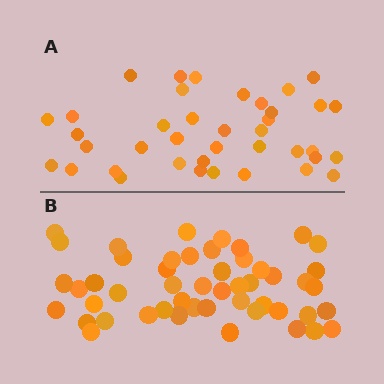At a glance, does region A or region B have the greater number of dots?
Region B (the bottom region) has more dots.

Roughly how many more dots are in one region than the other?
Region B has roughly 12 or so more dots than region A.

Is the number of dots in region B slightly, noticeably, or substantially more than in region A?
Region B has noticeably more, but not dramatically so. The ratio is roughly 1.3 to 1.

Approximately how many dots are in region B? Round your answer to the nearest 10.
About 50 dots.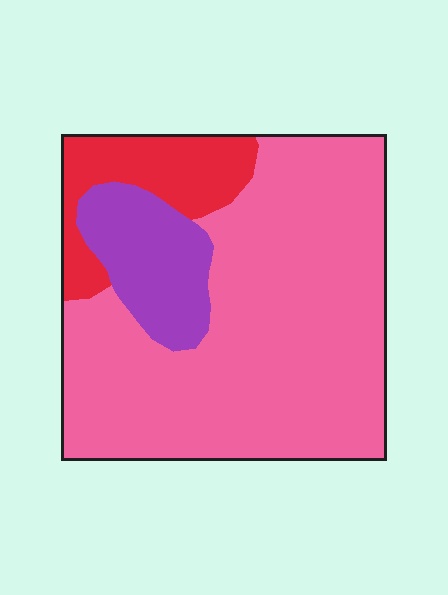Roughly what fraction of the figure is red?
Red covers around 15% of the figure.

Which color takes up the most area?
Pink, at roughly 70%.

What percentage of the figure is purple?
Purple covers around 15% of the figure.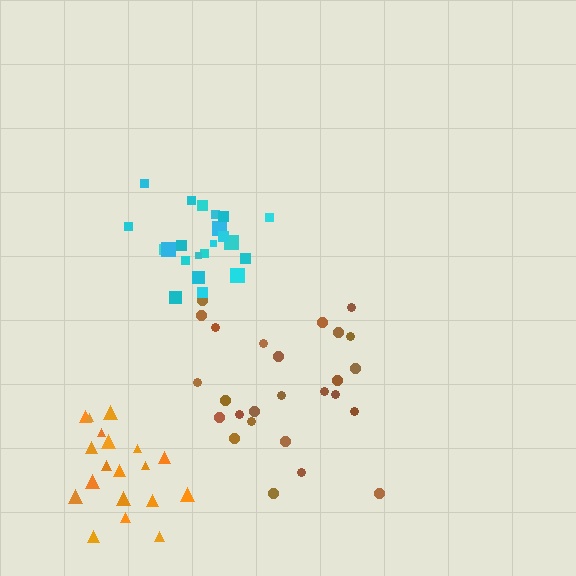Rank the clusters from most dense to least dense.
cyan, orange, brown.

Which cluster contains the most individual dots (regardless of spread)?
Brown (26).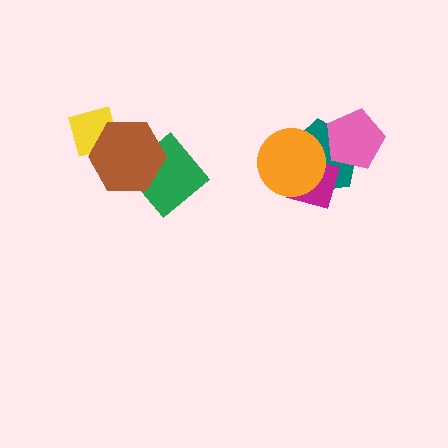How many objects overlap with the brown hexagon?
2 objects overlap with the brown hexagon.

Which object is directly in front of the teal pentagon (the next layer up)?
The magenta diamond is directly in front of the teal pentagon.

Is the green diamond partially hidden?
Yes, it is partially covered by another shape.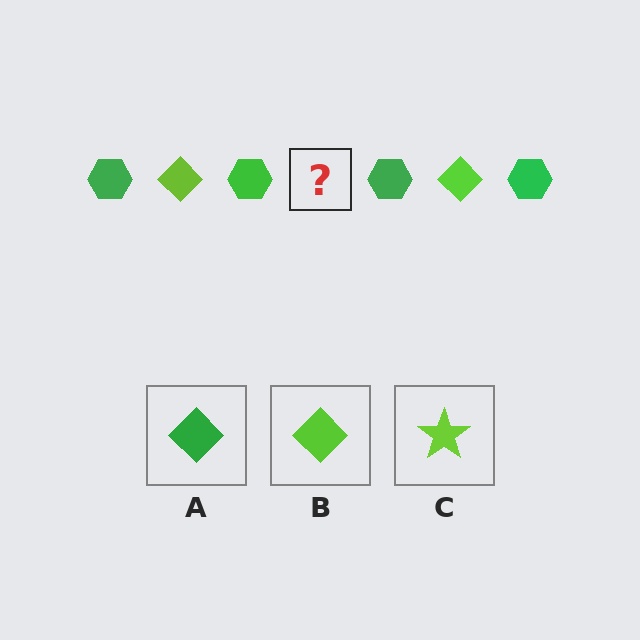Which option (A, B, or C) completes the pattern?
B.